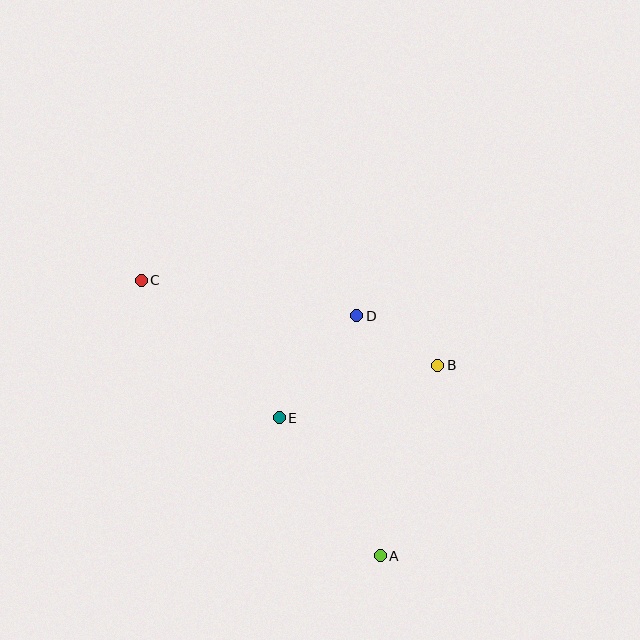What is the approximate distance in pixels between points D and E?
The distance between D and E is approximately 128 pixels.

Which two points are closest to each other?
Points B and D are closest to each other.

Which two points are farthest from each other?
Points A and C are farthest from each other.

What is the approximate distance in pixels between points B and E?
The distance between B and E is approximately 167 pixels.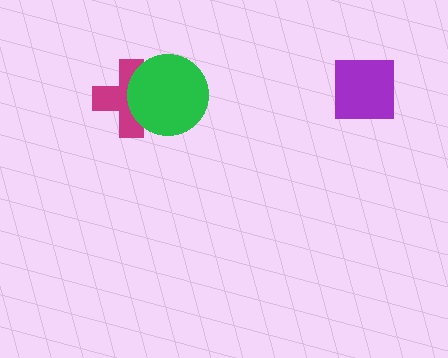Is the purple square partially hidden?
No, no other shape covers it.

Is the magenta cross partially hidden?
Yes, it is partially covered by another shape.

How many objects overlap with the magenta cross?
1 object overlaps with the magenta cross.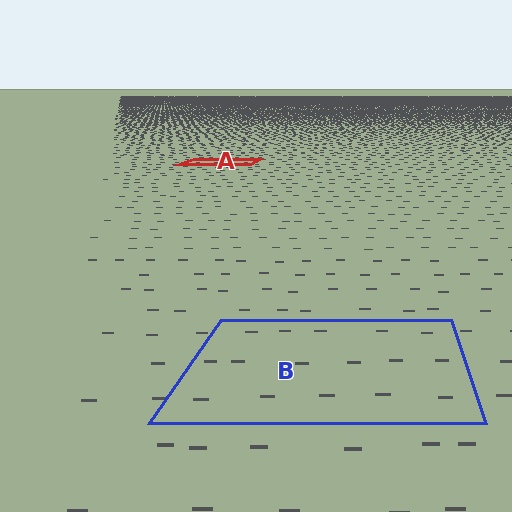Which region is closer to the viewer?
Region B is closer. The texture elements there are larger and more spread out.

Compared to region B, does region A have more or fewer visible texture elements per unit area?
Region A has more texture elements per unit area — they are packed more densely because it is farther away.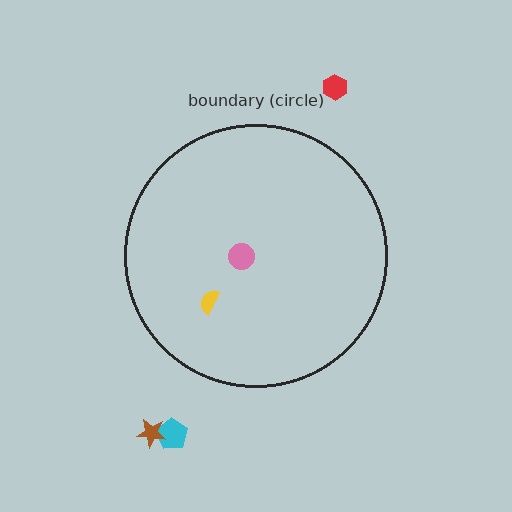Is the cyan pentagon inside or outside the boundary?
Outside.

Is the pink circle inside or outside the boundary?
Inside.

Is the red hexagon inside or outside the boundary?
Outside.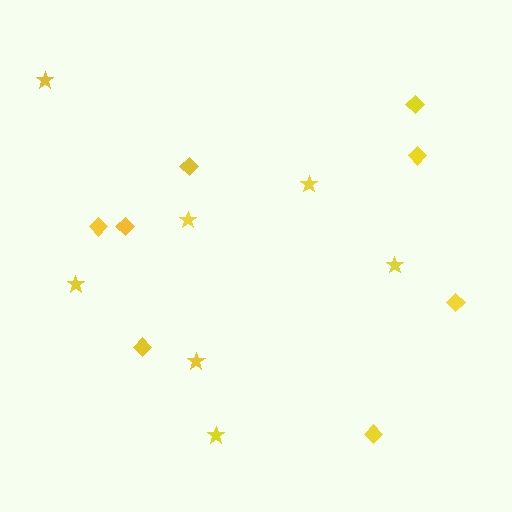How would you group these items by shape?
There are 2 groups: one group of stars (7) and one group of diamonds (8).